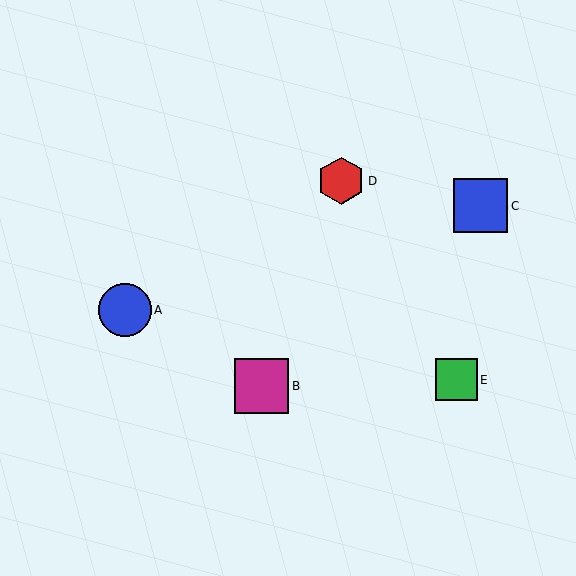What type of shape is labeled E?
Shape E is a green square.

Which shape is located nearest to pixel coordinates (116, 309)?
The blue circle (labeled A) at (125, 310) is nearest to that location.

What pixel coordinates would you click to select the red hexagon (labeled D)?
Click at (341, 181) to select the red hexagon D.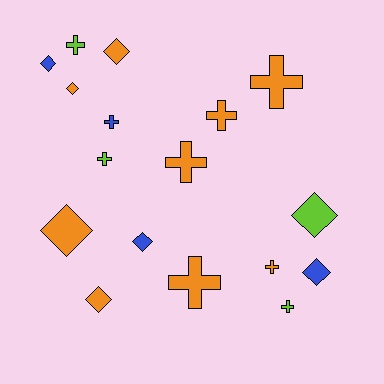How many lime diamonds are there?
There is 1 lime diamond.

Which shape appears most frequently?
Cross, with 9 objects.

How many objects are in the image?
There are 17 objects.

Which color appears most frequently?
Orange, with 9 objects.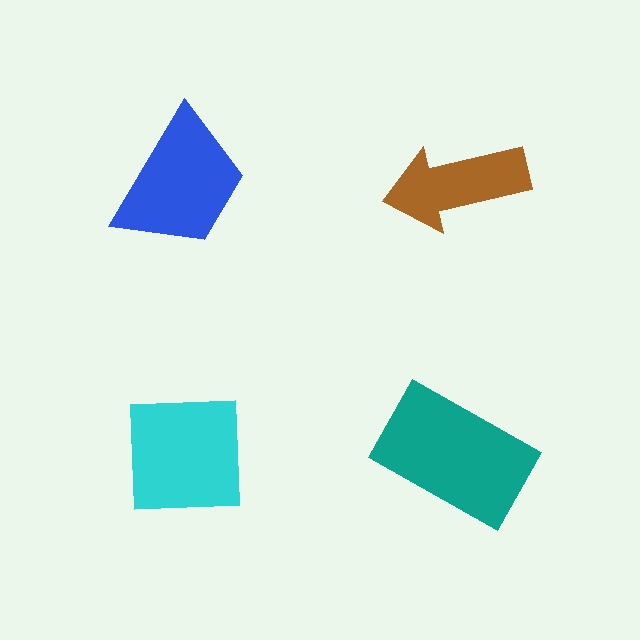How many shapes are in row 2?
2 shapes.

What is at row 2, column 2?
A teal rectangle.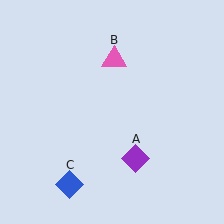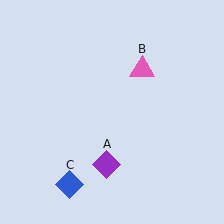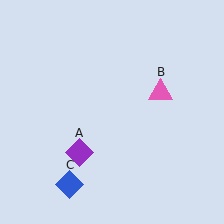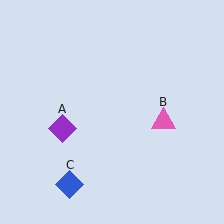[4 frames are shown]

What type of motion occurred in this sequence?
The purple diamond (object A), pink triangle (object B) rotated clockwise around the center of the scene.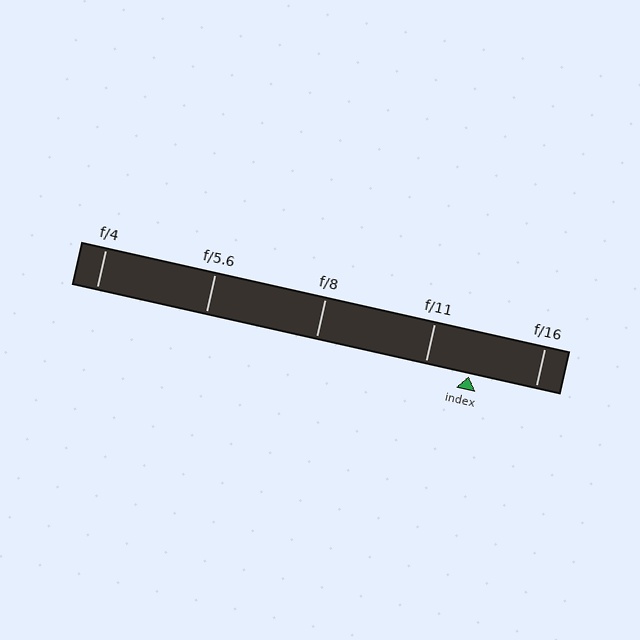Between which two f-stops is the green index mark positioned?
The index mark is between f/11 and f/16.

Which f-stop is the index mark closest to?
The index mark is closest to f/11.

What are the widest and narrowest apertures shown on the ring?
The widest aperture shown is f/4 and the narrowest is f/16.